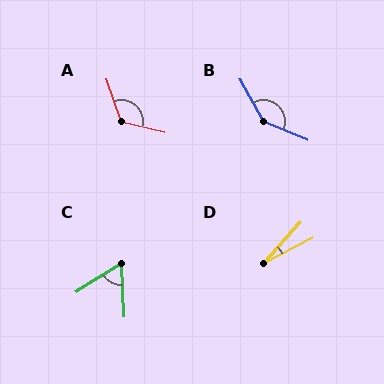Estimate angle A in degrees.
Approximately 122 degrees.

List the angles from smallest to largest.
D (20°), C (61°), A (122°), B (142°).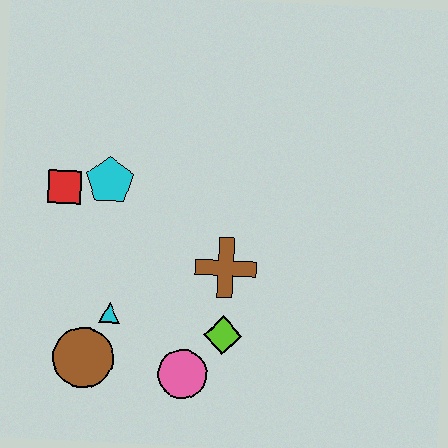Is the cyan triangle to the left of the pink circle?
Yes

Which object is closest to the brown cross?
The lime diamond is closest to the brown cross.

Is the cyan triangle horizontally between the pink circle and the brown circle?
Yes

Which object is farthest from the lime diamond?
The red square is farthest from the lime diamond.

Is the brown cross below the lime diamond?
No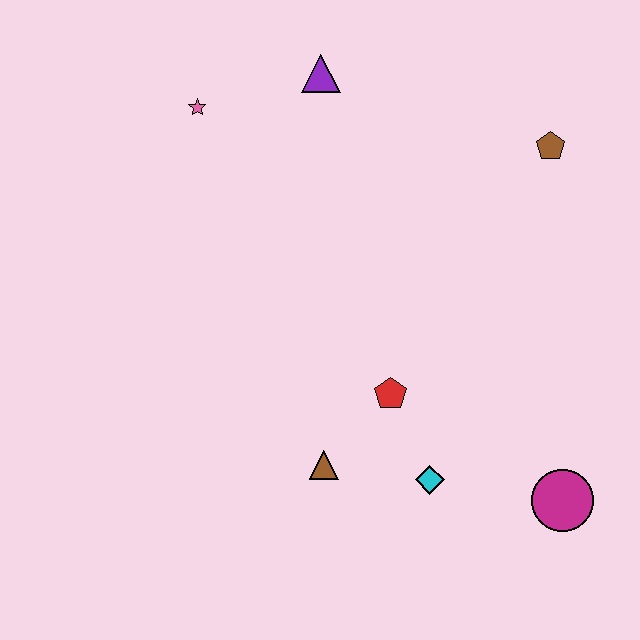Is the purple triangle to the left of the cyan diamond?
Yes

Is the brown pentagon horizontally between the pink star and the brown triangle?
No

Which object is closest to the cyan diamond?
The red pentagon is closest to the cyan diamond.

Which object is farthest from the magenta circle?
The pink star is farthest from the magenta circle.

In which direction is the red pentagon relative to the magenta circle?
The red pentagon is to the left of the magenta circle.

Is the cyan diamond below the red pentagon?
Yes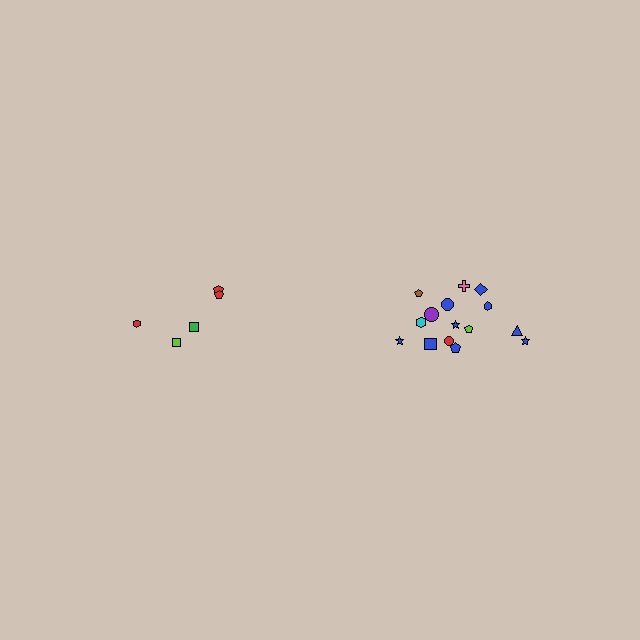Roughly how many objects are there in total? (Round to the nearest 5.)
Roughly 20 objects in total.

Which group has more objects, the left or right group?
The right group.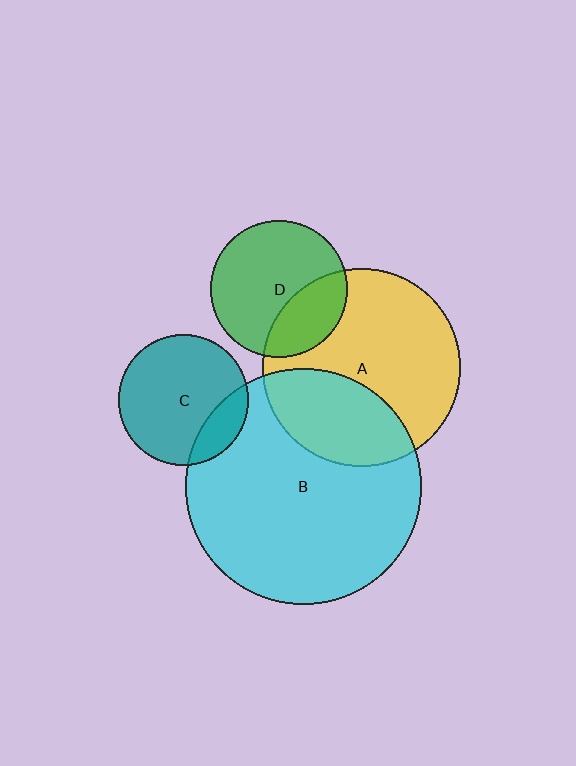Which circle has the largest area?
Circle B (cyan).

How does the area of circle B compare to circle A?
Approximately 1.4 times.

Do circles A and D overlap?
Yes.